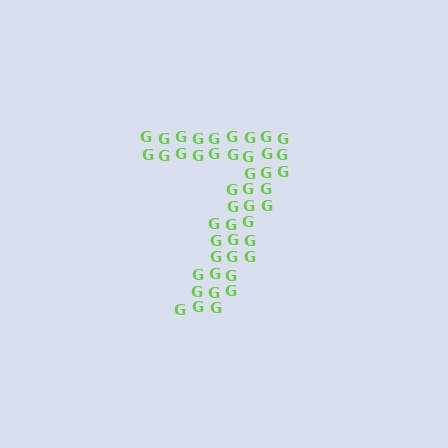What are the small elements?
The small elements are letter G's.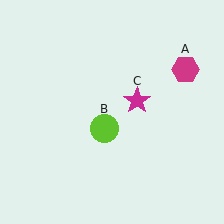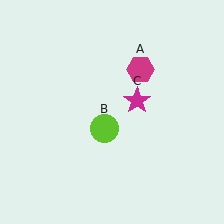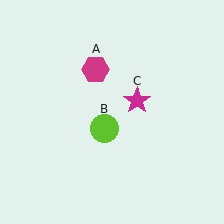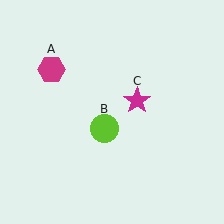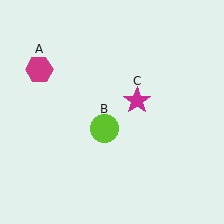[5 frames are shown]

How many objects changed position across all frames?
1 object changed position: magenta hexagon (object A).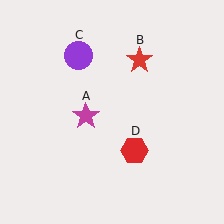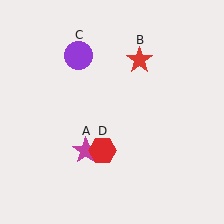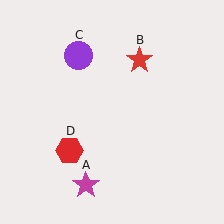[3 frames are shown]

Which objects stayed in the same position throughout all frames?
Red star (object B) and purple circle (object C) remained stationary.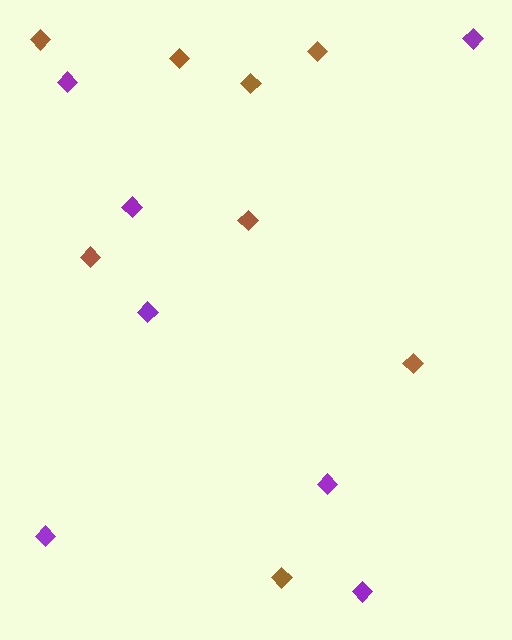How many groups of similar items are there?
There are 2 groups: one group of brown diamonds (8) and one group of purple diamonds (7).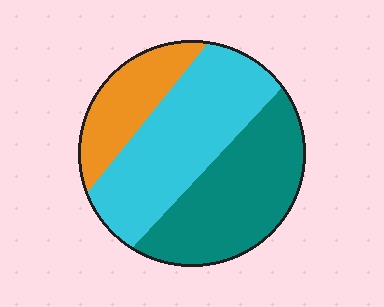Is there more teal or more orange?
Teal.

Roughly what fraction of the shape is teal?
Teal takes up about three eighths (3/8) of the shape.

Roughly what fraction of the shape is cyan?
Cyan takes up between a quarter and a half of the shape.